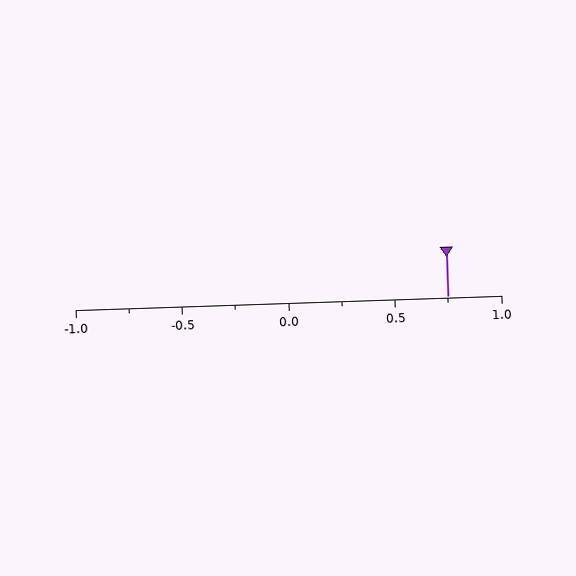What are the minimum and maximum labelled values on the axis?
The axis runs from -1.0 to 1.0.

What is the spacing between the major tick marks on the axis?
The major ticks are spaced 0.5 apart.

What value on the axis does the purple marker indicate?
The marker indicates approximately 0.75.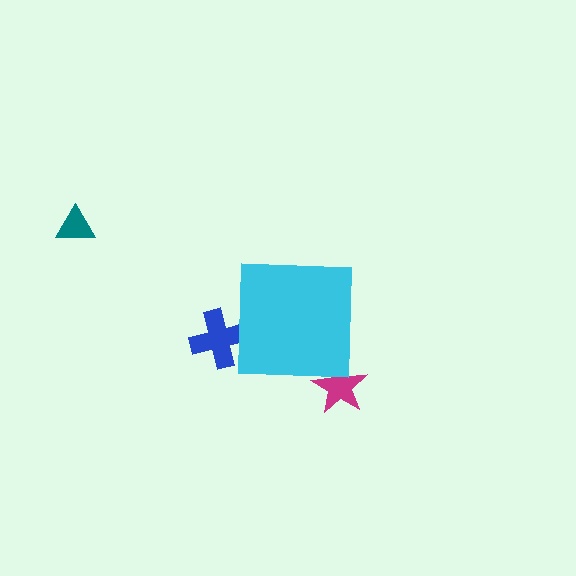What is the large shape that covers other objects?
A cyan square.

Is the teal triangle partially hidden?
No, the teal triangle is fully visible.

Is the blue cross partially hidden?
Yes, the blue cross is partially hidden behind the cyan square.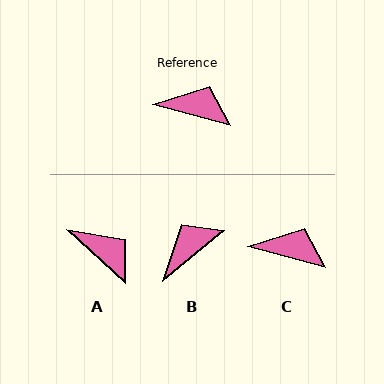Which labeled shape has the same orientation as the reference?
C.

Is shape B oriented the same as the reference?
No, it is off by about 55 degrees.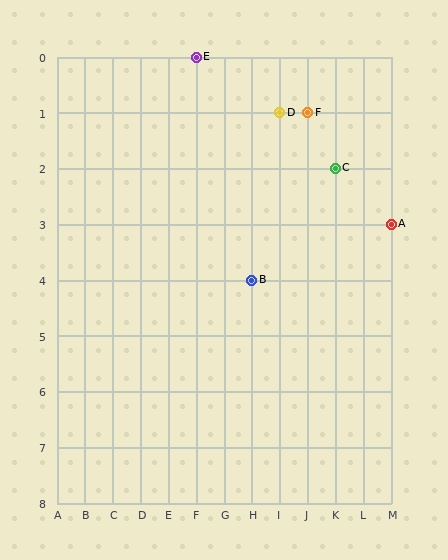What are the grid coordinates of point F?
Point F is at grid coordinates (J, 1).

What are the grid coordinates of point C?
Point C is at grid coordinates (K, 2).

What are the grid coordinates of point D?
Point D is at grid coordinates (I, 1).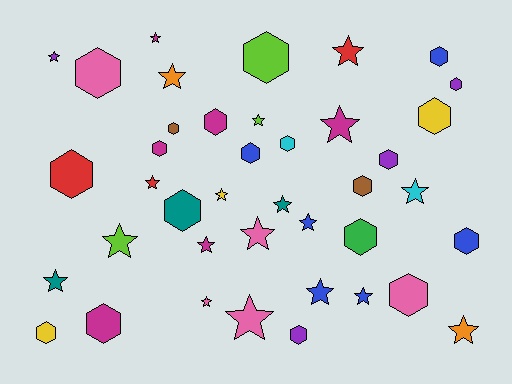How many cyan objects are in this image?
There are 2 cyan objects.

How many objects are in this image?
There are 40 objects.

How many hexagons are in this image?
There are 20 hexagons.